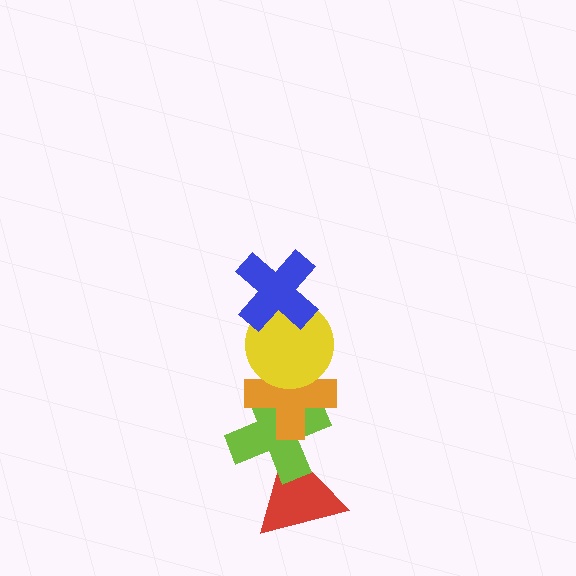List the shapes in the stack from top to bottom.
From top to bottom: the blue cross, the yellow circle, the orange cross, the lime cross, the red triangle.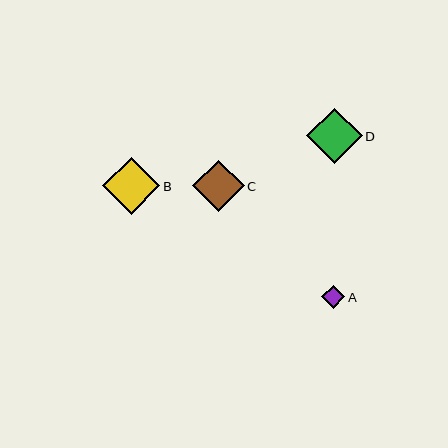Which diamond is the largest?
Diamond B is the largest with a size of approximately 57 pixels.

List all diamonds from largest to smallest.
From largest to smallest: B, D, C, A.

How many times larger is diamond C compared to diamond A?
Diamond C is approximately 2.2 times the size of diamond A.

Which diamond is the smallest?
Diamond A is the smallest with a size of approximately 24 pixels.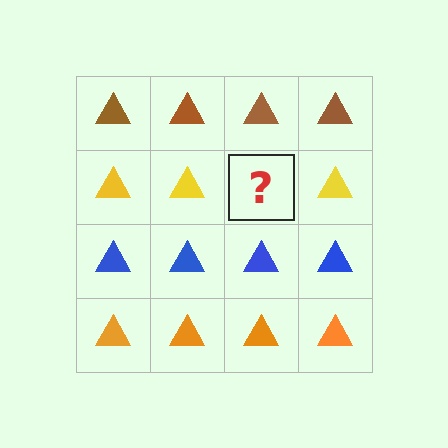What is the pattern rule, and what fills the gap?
The rule is that each row has a consistent color. The gap should be filled with a yellow triangle.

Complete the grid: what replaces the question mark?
The question mark should be replaced with a yellow triangle.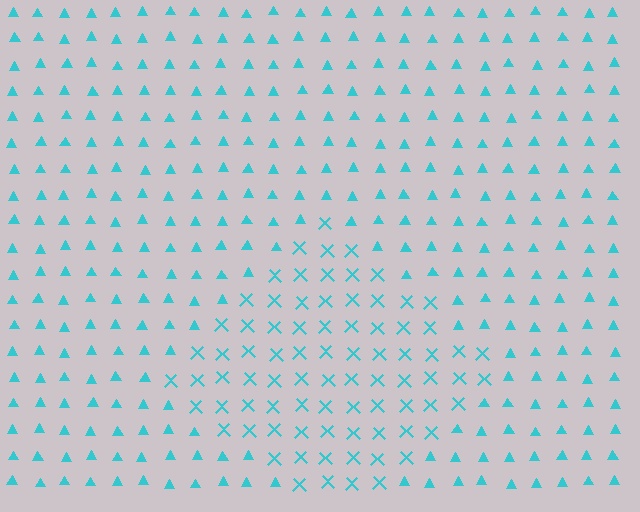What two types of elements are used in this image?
The image uses X marks inside the diamond region and triangles outside it.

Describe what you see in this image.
The image is filled with small cyan elements arranged in a uniform grid. A diamond-shaped region contains X marks, while the surrounding area contains triangles. The boundary is defined purely by the change in element shape.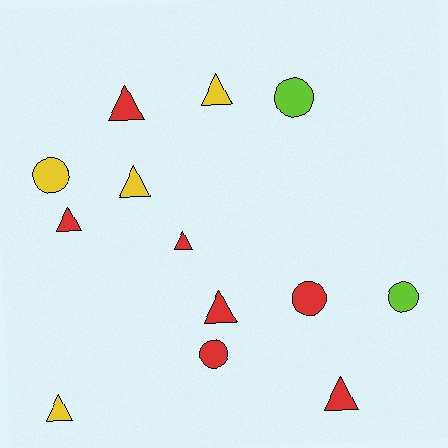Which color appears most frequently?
Red, with 7 objects.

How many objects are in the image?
There are 13 objects.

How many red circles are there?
There are 2 red circles.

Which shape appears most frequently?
Triangle, with 8 objects.